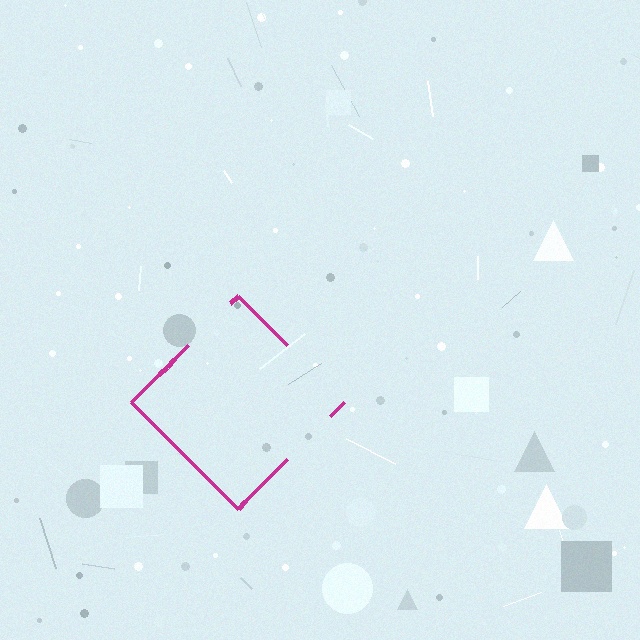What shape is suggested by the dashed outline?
The dashed outline suggests a diamond.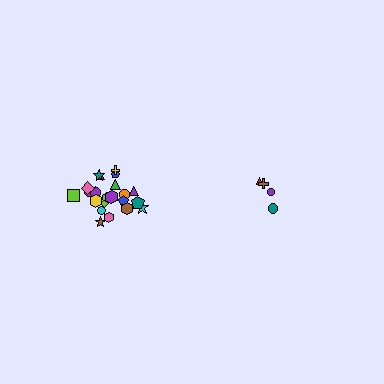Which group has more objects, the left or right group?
The left group.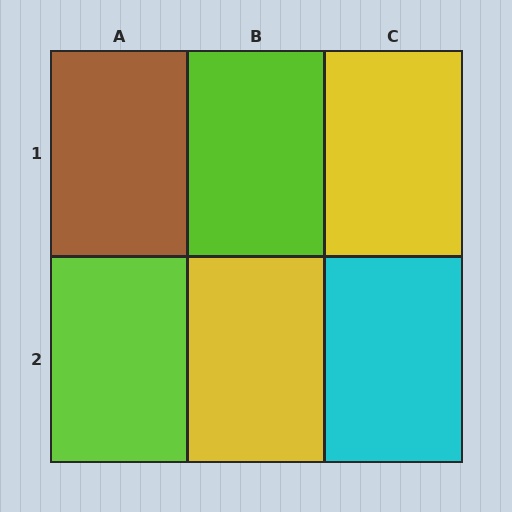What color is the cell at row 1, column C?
Yellow.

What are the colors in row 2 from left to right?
Lime, yellow, cyan.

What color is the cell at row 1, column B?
Lime.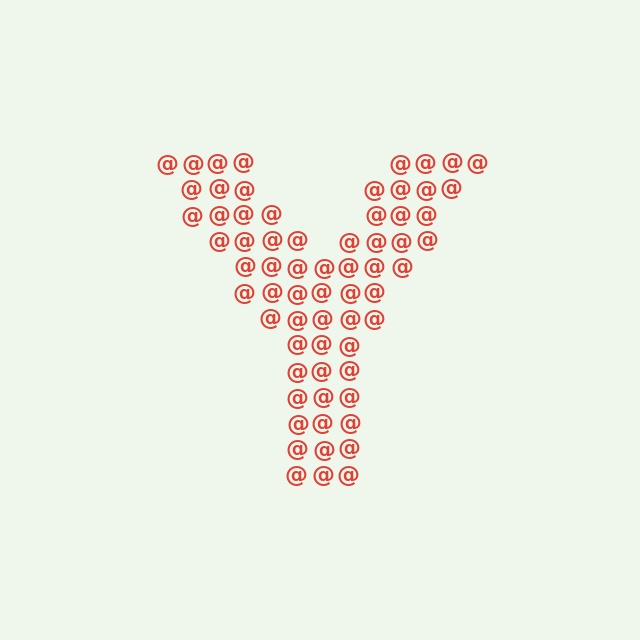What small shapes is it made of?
It is made of small at signs.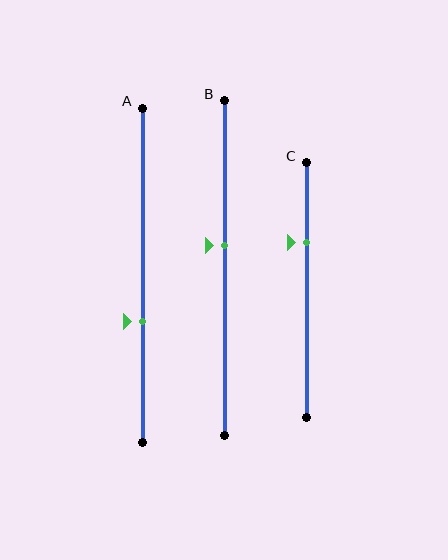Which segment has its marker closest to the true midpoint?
Segment B has its marker closest to the true midpoint.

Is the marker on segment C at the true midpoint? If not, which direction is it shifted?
No, the marker on segment C is shifted upward by about 19% of the segment length.